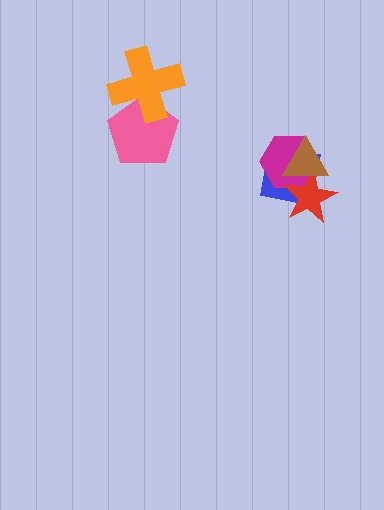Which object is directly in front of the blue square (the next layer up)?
The magenta hexagon is directly in front of the blue square.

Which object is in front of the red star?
The brown triangle is in front of the red star.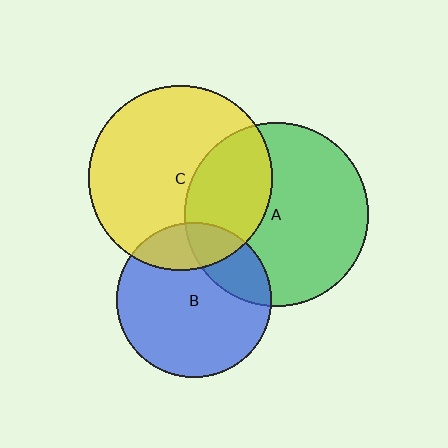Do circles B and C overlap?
Yes.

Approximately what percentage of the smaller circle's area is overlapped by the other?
Approximately 20%.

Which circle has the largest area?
Circle C (yellow).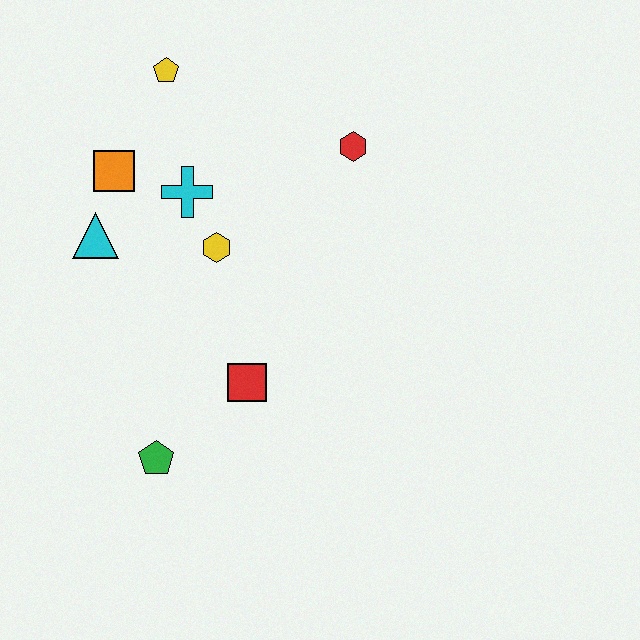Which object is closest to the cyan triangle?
The orange square is closest to the cyan triangle.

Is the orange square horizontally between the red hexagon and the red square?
No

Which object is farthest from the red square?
The yellow pentagon is farthest from the red square.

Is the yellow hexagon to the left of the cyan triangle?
No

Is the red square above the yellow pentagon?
No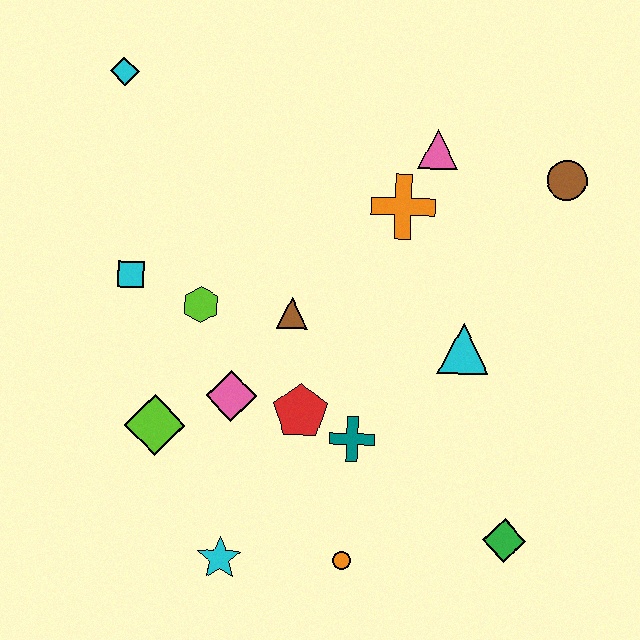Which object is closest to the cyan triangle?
The teal cross is closest to the cyan triangle.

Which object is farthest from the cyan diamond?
The green diamond is farthest from the cyan diamond.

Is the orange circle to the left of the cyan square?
No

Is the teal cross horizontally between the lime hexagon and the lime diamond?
No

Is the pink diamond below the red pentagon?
No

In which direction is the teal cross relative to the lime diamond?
The teal cross is to the right of the lime diamond.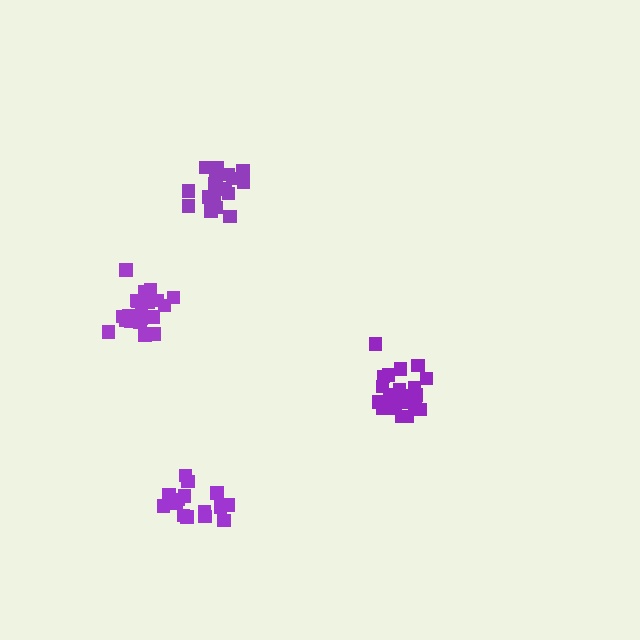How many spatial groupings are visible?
There are 4 spatial groupings.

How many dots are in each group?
Group 1: 15 dots, Group 2: 20 dots, Group 3: 21 dots, Group 4: 18 dots (74 total).